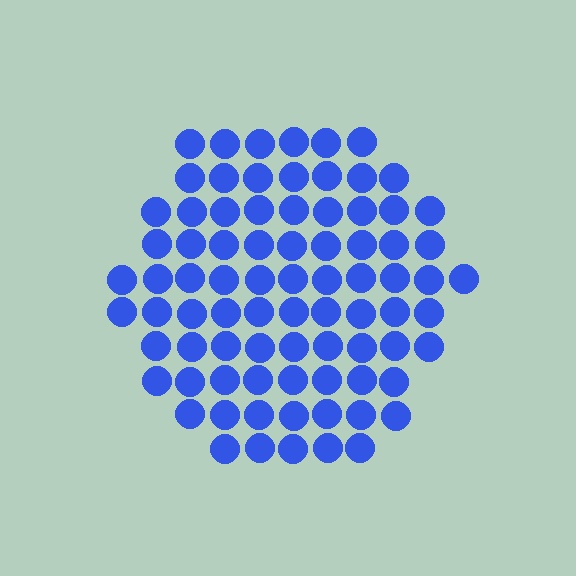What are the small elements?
The small elements are circles.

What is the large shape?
The large shape is a hexagon.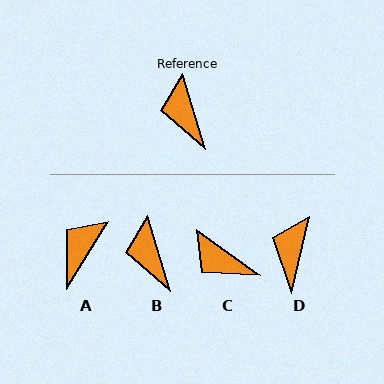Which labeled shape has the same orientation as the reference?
B.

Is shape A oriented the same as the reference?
No, it is off by about 49 degrees.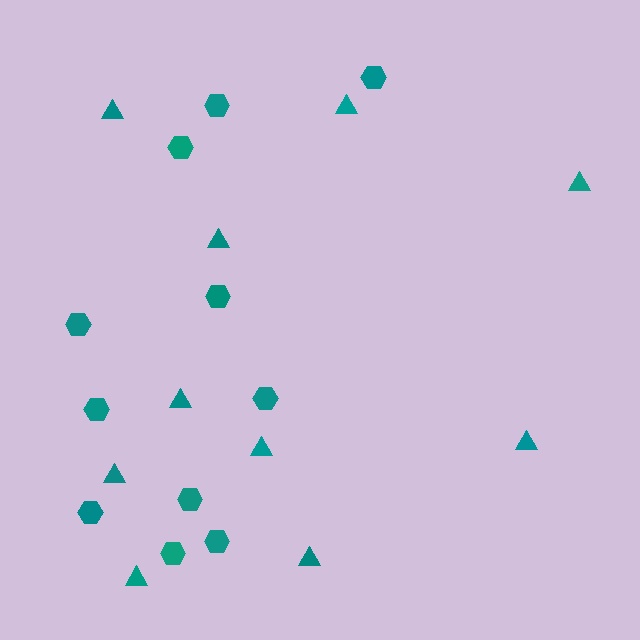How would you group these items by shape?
There are 2 groups: one group of hexagons (11) and one group of triangles (10).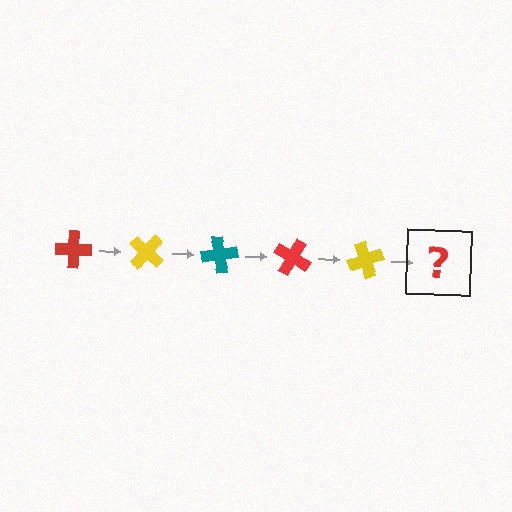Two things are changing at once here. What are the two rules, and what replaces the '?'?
The two rules are that it rotates 40 degrees each step and the color cycles through red, yellow, and teal. The '?' should be a teal cross, rotated 200 degrees from the start.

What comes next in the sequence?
The next element should be a teal cross, rotated 200 degrees from the start.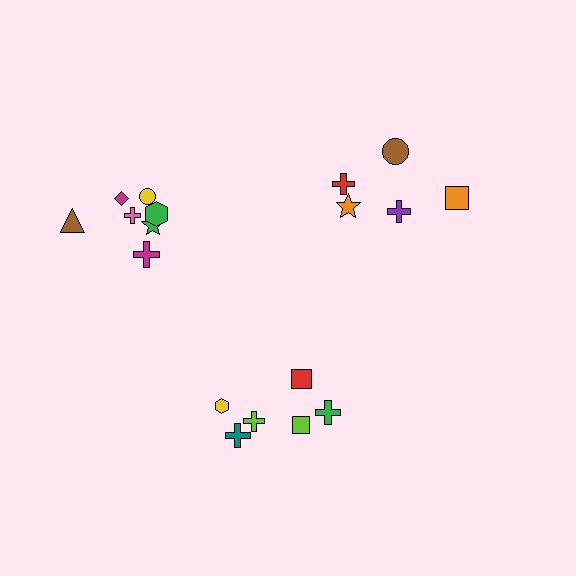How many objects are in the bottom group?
There are 6 objects.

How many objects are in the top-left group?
There are 7 objects.